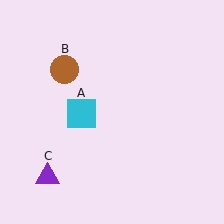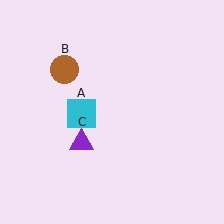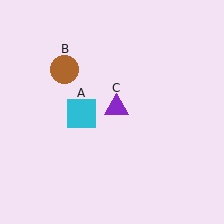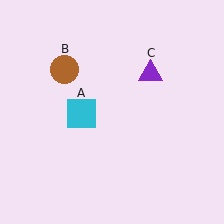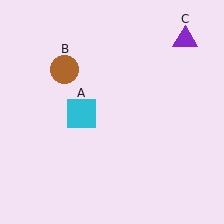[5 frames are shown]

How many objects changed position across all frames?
1 object changed position: purple triangle (object C).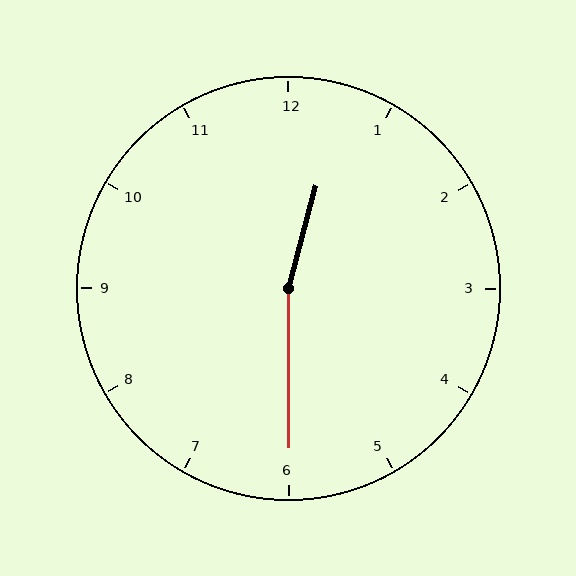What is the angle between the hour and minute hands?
Approximately 165 degrees.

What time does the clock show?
12:30.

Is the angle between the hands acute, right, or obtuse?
It is obtuse.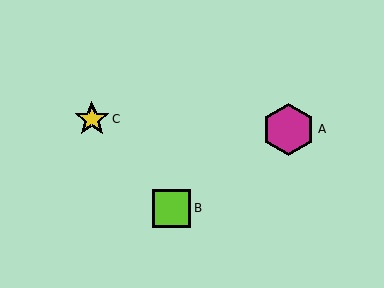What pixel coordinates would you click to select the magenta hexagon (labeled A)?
Click at (289, 129) to select the magenta hexagon A.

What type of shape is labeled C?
Shape C is a yellow star.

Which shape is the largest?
The magenta hexagon (labeled A) is the largest.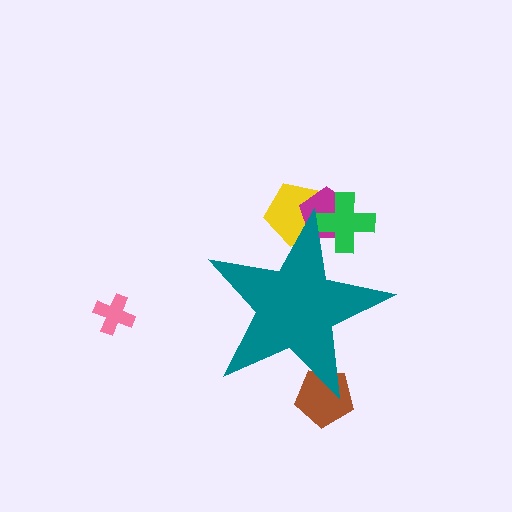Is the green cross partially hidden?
Yes, the green cross is partially hidden behind the teal star.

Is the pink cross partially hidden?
No, the pink cross is fully visible.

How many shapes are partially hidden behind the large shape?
4 shapes are partially hidden.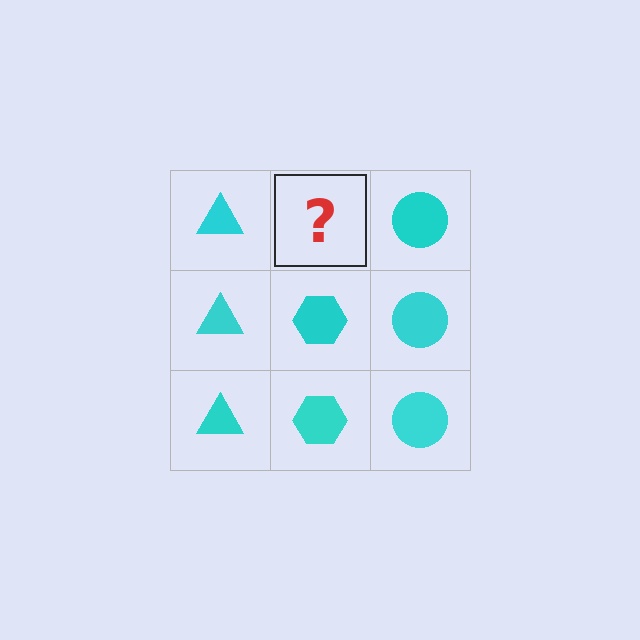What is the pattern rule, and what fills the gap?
The rule is that each column has a consistent shape. The gap should be filled with a cyan hexagon.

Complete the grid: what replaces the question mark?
The question mark should be replaced with a cyan hexagon.